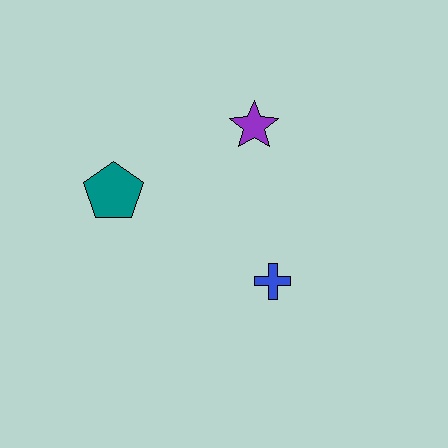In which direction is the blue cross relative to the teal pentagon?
The blue cross is to the right of the teal pentagon.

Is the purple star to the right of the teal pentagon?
Yes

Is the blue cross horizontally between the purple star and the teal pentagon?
No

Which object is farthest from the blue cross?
The teal pentagon is farthest from the blue cross.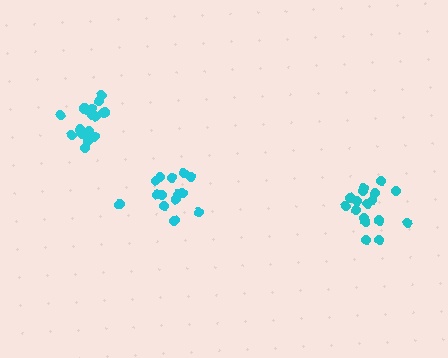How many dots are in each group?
Group 1: 17 dots, Group 2: 15 dots, Group 3: 18 dots (50 total).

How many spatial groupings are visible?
There are 3 spatial groupings.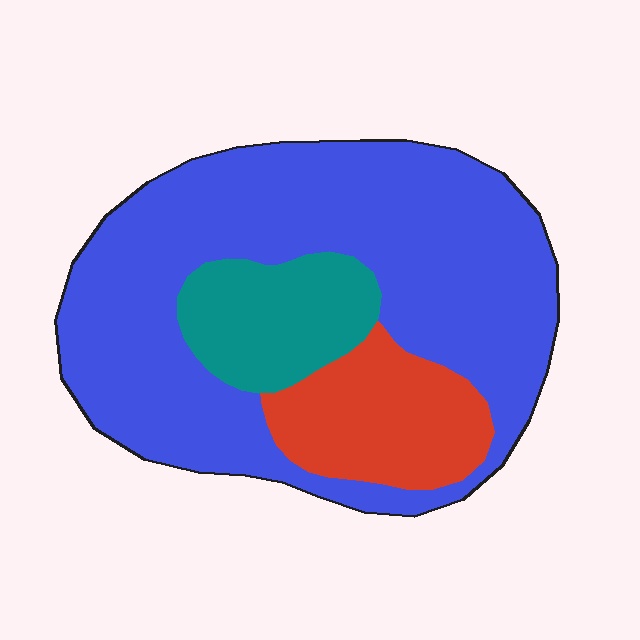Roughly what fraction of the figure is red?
Red takes up about one sixth (1/6) of the figure.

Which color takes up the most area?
Blue, at roughly 70%.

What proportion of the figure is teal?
Teal covers around 15% of the figure.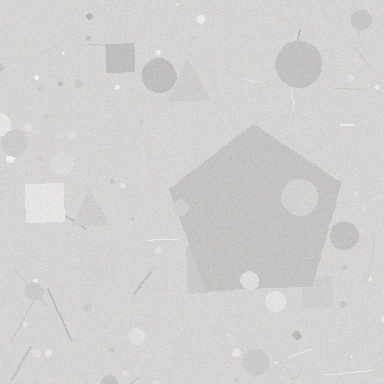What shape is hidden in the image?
A pentagon is hidden in the image.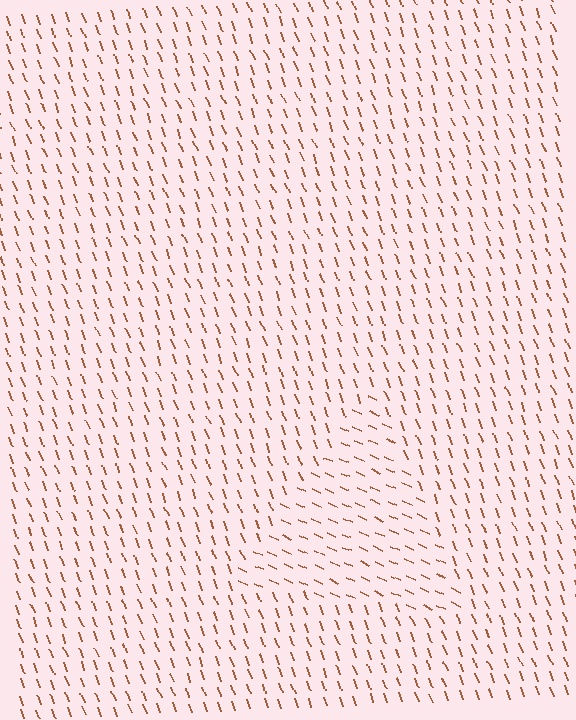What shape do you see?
I see a triangle.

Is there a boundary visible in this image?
Yes, there is a texture boundary formed by a change in line orientation.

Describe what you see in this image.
The image is filled with small brown line segments. A triangle region in the image has lines oriented differently from the surrounding lines, creating a visible texture boundary.